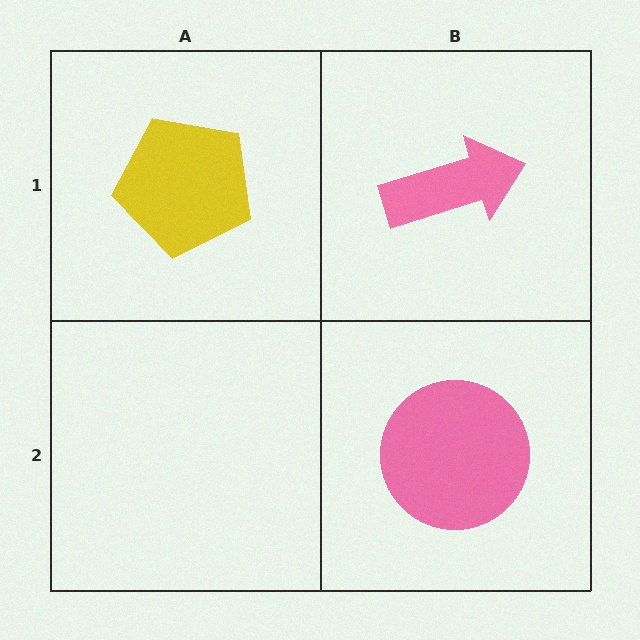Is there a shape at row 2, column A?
No, that cell is empty.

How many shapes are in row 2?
1 shape.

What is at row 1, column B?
A pink arrow.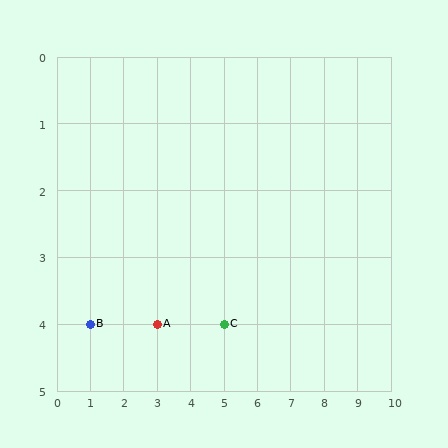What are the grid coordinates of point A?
Point A is at grid coordinates (3, 4).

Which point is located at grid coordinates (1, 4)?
Point B is at (1, 4).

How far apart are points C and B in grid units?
Points C and B are 4 columns apart.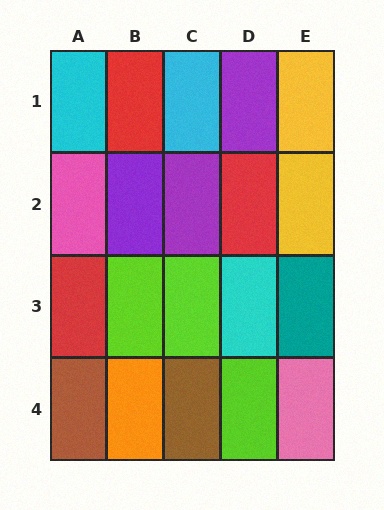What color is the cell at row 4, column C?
Brown.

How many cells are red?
3 cells are red.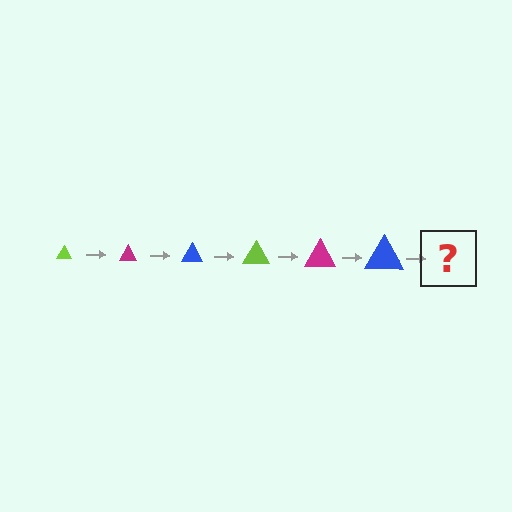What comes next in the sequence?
The next element should be a lime triangle, larger than the previous one.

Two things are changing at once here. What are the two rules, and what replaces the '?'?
The two rules are that the triangle grows larger each step and the color cycles through lime, magenta, and blue. The '?' should be a lime triangle, larger than the previous one.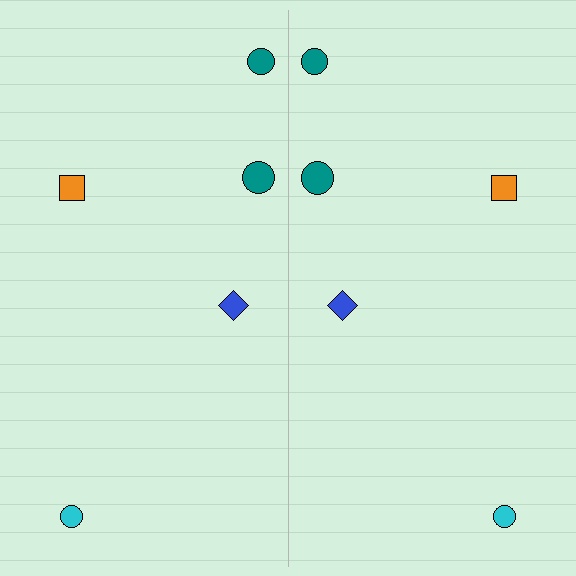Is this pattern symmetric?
Yes, this pattern has bilateral (reflection) symmetry.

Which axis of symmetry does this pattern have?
The pattern has a vertical axis of symmetry running through the center of the image.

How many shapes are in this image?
There are 10 shapes in this image.